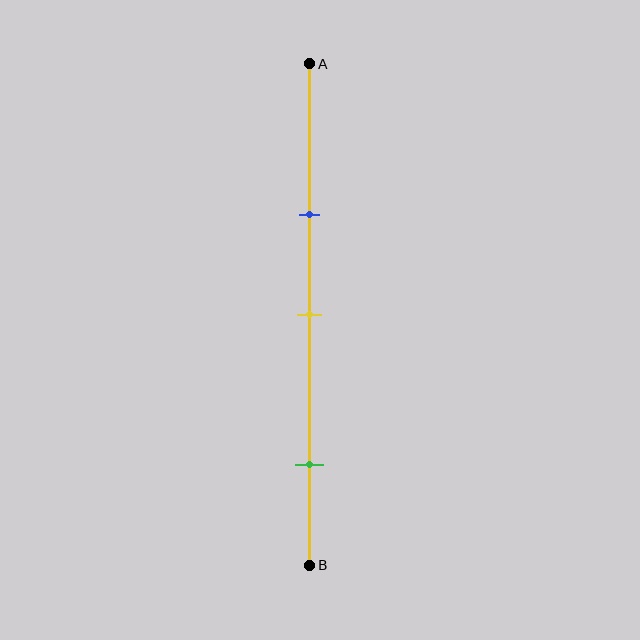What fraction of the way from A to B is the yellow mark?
The yellow mark is approximately 50% (0.5) of the way from A to B.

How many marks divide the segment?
There are 3 marks dividing the segment.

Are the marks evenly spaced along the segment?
No, the marks are not evenly spaced.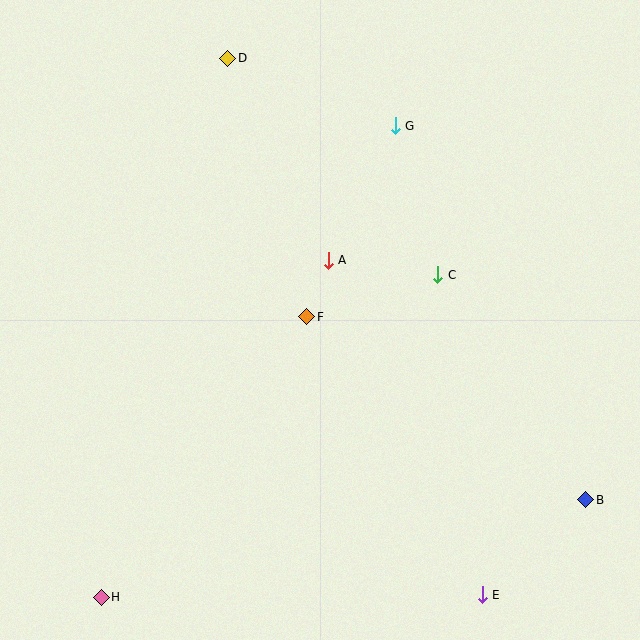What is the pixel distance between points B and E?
The distance between B and E is 141 pixels.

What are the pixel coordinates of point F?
Point F is at (307, 317).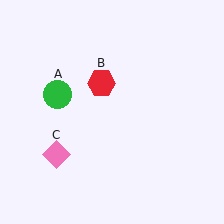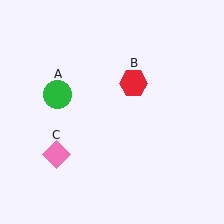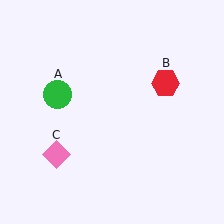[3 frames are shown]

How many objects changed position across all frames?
1 object changed position: red hexagon (object B).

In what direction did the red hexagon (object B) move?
The red hexagon (object B) moved right.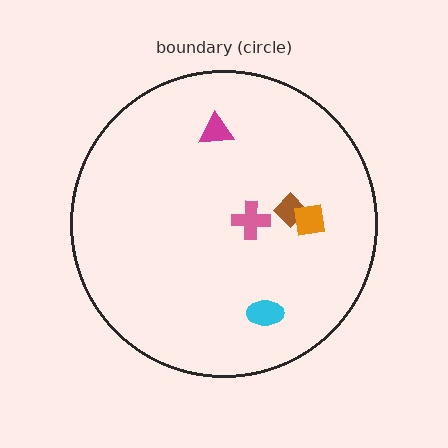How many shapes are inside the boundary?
5 inside, 0 outside.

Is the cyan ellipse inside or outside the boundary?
Inside.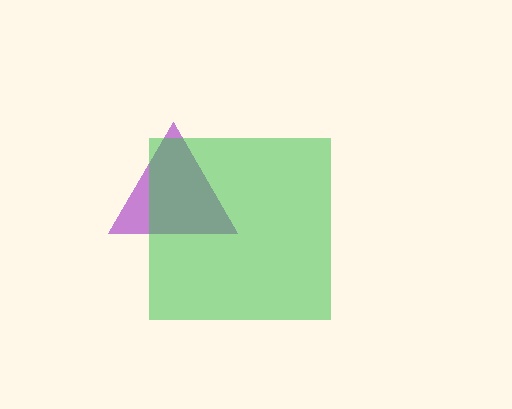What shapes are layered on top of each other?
The layered shapes are: a purple triangle, a green square.